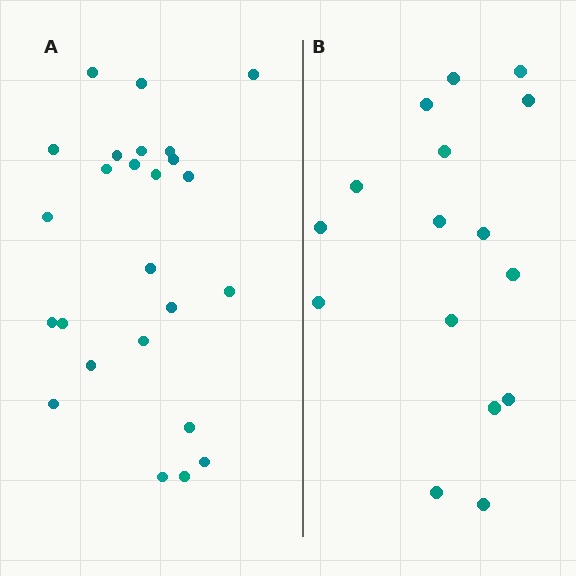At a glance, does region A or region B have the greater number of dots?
Region A (the left region) has more dots.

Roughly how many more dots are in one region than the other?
Region A has roughly 8 or so more dots than region B.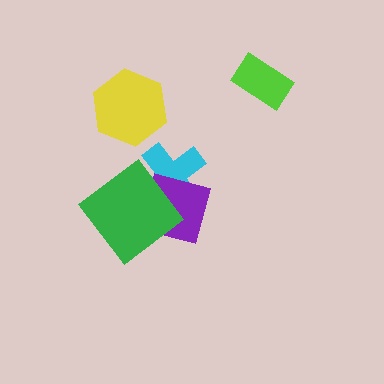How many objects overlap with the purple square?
2 objects overlap with the purple square.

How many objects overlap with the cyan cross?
2 objects overlap with the cyan cross.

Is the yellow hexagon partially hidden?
No, no other shape covers it.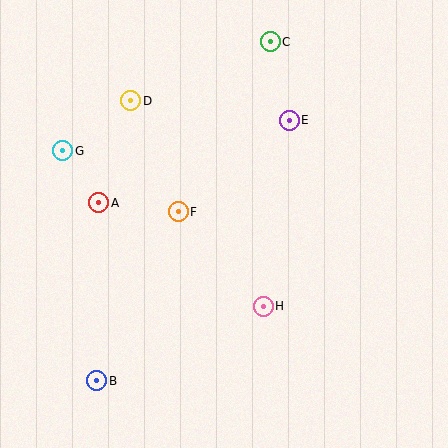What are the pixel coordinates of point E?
Point E is at (289, 120).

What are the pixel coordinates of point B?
Point B is at (97, 381).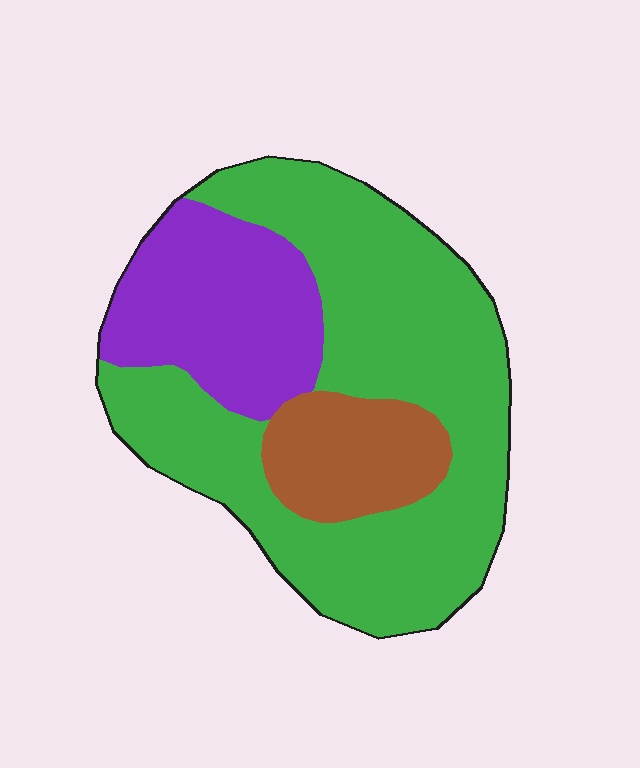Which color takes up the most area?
Green, at roughly 60%.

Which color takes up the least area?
Brown, at roughly 15%.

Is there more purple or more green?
Green.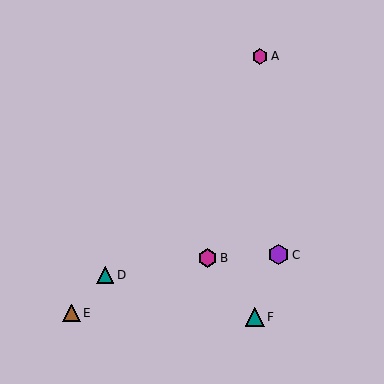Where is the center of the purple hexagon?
The center of the purple hexagon is at (279, 255).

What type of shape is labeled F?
Shape F is a teal triangle.